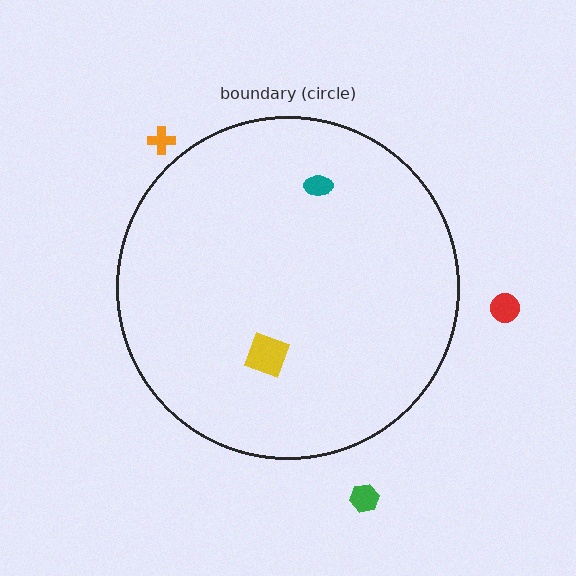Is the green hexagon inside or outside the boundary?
Outside.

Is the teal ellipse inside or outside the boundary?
Inside.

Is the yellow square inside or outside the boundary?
Inside.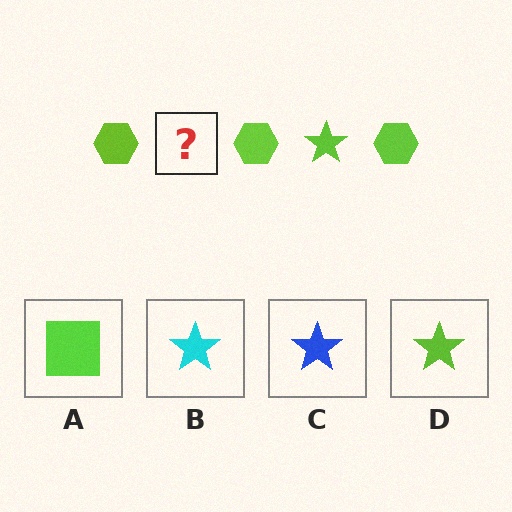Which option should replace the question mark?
Option D.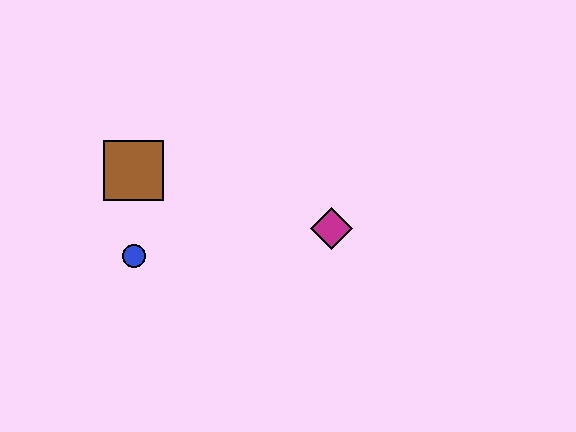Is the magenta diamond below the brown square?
Yes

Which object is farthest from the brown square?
The magenta diamond is farthest from the brown square.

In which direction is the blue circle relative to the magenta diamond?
The blue circle is to the left of the magenta diamond.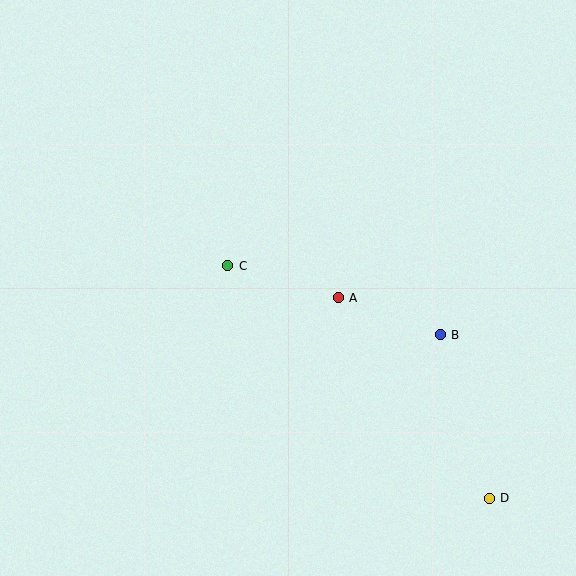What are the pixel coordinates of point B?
Point B is at (440, 335).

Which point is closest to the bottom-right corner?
Point D is closest to the bottom-right corner.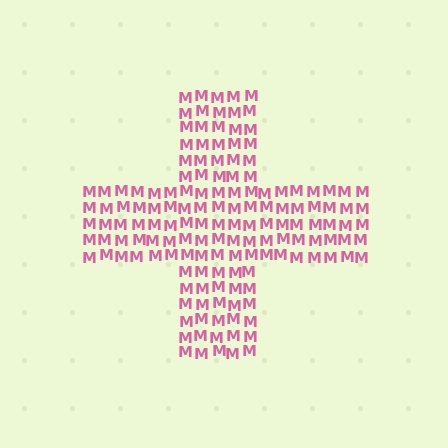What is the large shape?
The large shape is a cross.